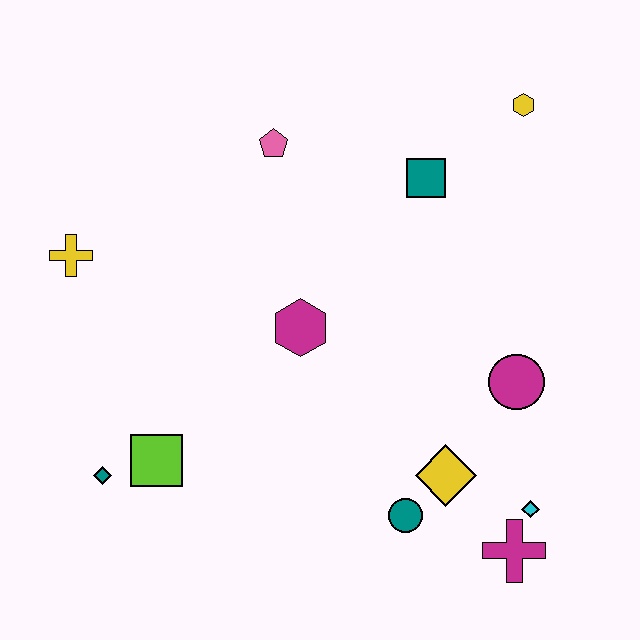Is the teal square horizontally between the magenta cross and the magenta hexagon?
Yes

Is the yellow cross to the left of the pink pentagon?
Yes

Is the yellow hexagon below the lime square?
No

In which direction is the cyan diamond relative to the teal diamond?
The cyan diamond is to the right of the teal diamond.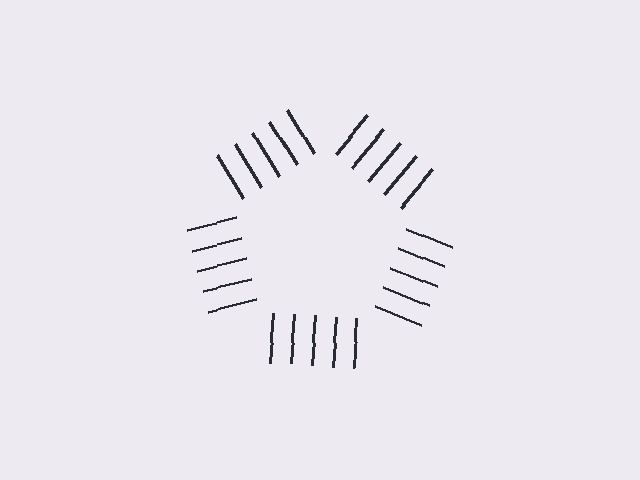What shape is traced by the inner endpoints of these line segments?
An illusory pentagon — the line segments terminate on its edges but no continuous stroke is drawn.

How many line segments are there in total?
25 — 5 along each of the 5 edges.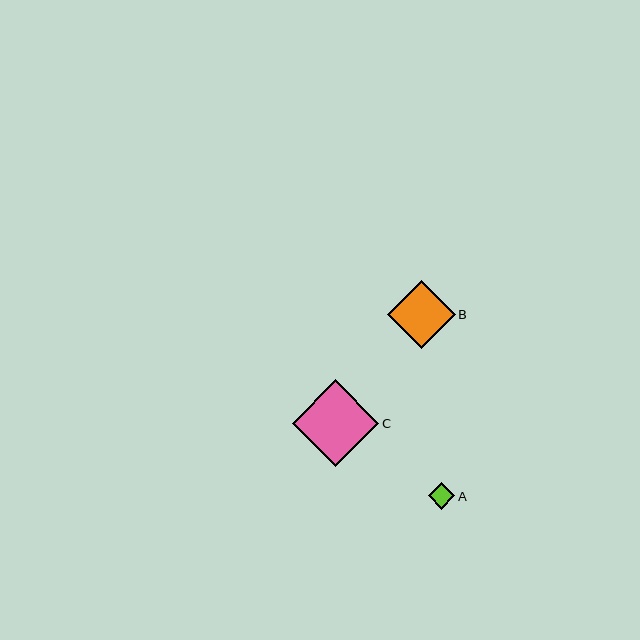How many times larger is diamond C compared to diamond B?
Diamond C is approximately 1.3 times the size of diamond B.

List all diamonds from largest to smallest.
From largest to smallest: C, B, A.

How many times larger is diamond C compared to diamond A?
Diamond C is approximately 3.3 times the size of diamond A.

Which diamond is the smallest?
Diamond A is the smallest with a size of approximately 26 pixels.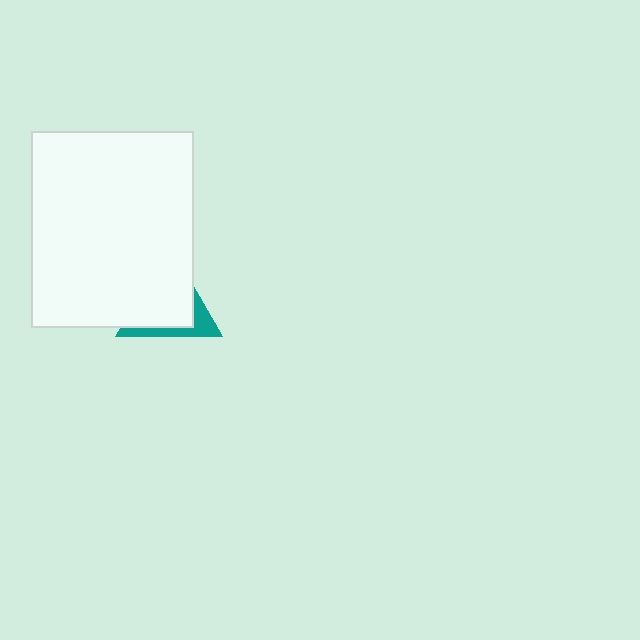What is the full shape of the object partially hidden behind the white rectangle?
The partially hidden object is a teal triangle.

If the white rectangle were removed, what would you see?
You would see the complete teal triangle.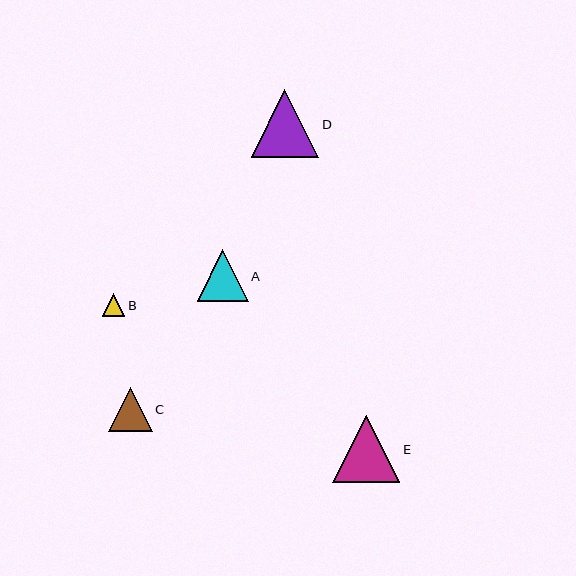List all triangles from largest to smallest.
From largest to smallest: D, E, A, C, B.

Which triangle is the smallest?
Triangle B is the smallest with a size of approximately 23 pixels.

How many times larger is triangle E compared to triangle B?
Triangle E is approximately 3.0 times the size of triangle B.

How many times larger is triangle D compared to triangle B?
Triangle D is approximately 3.0 times the size of triangle B.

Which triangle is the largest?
Triangle D is the largest with a size of approximately 68 pixels.